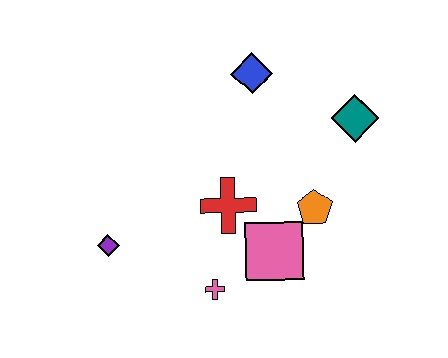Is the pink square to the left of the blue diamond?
No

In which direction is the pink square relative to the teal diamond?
The pink square is below the teal diamond.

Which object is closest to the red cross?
The pink square is closest to the red cross.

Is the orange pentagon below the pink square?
No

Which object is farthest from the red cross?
The teal diamond is farthest from the red cross.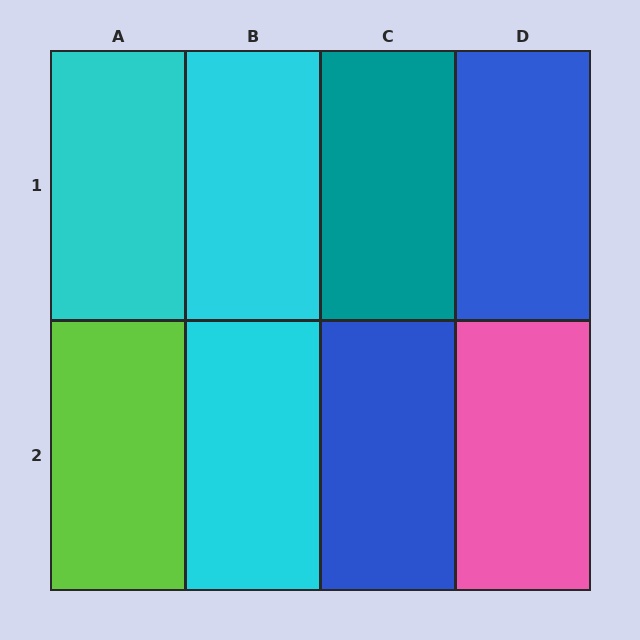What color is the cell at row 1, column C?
Teal.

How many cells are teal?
1 cell is teal.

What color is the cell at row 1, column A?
Cyan.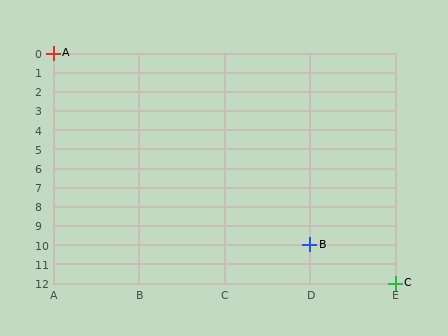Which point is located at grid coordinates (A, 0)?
Point A is at (A, 0).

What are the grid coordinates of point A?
Point A is at grid coordinates (A, 0).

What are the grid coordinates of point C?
Point C is at grid coordinates (E, 12).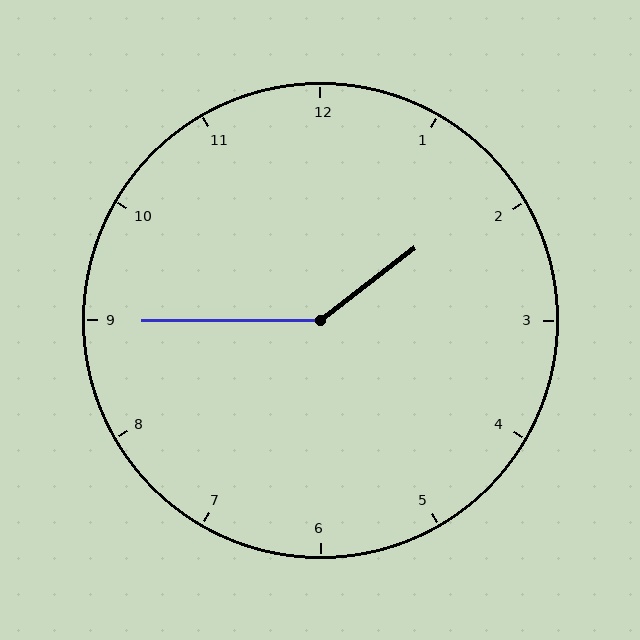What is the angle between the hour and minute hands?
Approximately 142 degrees.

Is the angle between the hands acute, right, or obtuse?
It is obtuse.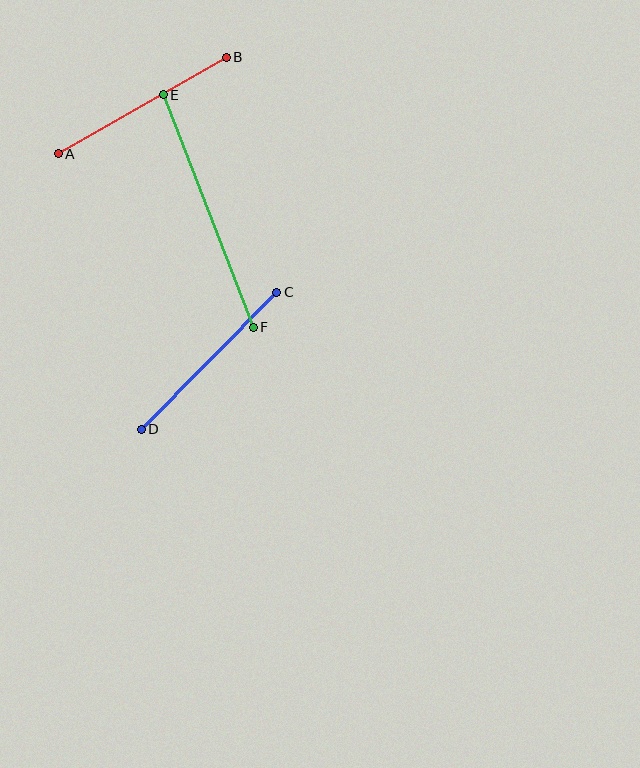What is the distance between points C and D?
The distance is approximately 192 pixels.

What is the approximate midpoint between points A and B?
The midpoint is at approximately (142, 105) pixels.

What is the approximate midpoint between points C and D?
The midpoint is at approximately (209, 361) pixels.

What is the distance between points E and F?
The distance is approximately 249 pixels.